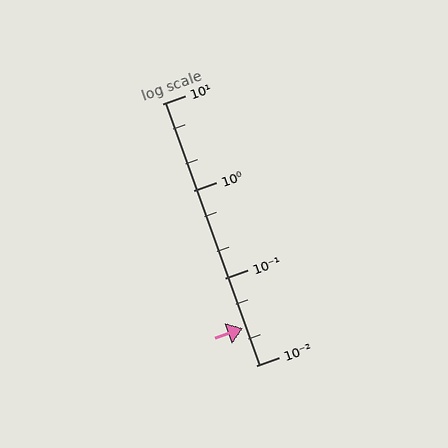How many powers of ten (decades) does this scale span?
The scale spans 3 decades, from 0.01 to 10.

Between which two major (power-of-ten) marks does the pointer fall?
The pointer is between 0.01 and 0.1.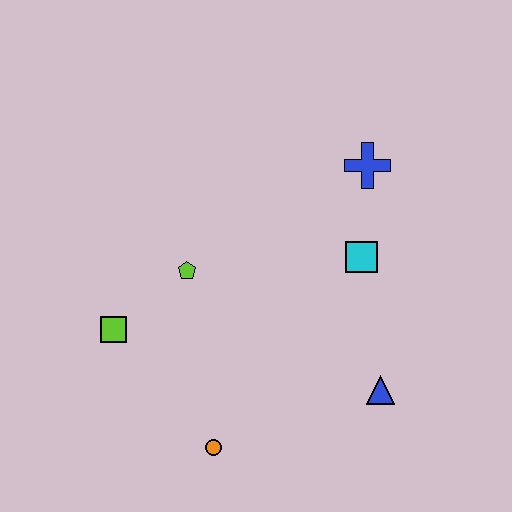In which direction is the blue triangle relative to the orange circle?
The blue triangle is to the right of the orange circle.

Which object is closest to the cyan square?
The blue cross is closest to the cyan square.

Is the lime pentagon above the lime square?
Yes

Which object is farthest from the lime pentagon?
The blue triangle is farthest from the lime pentagon.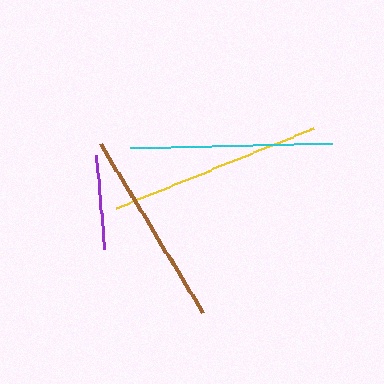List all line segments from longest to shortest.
From longest to shortest: yellow, cyan, brown, purple.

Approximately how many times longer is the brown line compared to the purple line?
The brown line is approximately 2.1 times the length of the purple line.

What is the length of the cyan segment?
The cyan segment is approximately 202 pixels long.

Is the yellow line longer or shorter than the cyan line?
The yellow line is longer than the cyan line.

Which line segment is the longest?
The yellow line is the longest at approximately 213 pixels.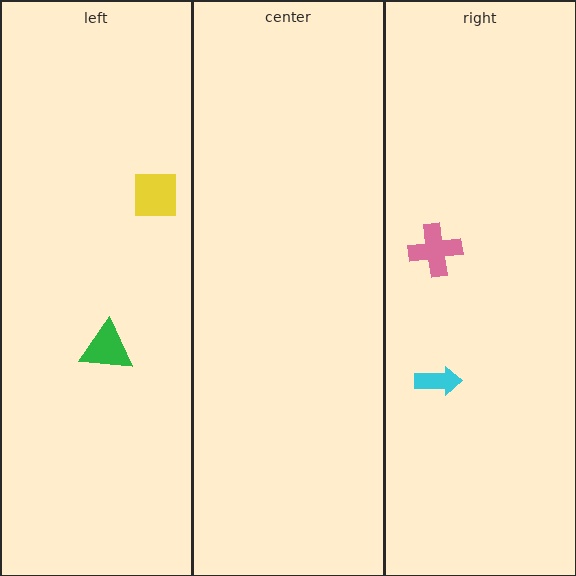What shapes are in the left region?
The green triangle, the yellow square.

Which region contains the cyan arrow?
The right region.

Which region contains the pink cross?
The right region.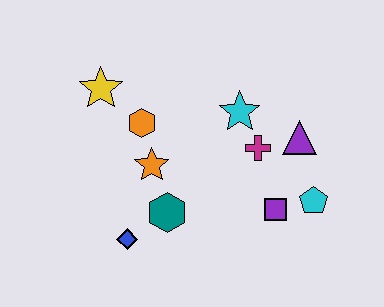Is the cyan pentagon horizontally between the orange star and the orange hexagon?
No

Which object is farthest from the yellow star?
The cyan pentagon is farthest from the yellow star.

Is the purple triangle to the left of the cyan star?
No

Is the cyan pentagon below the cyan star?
Yes